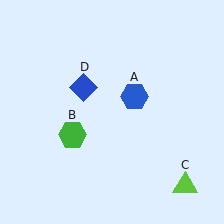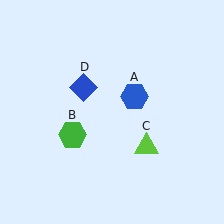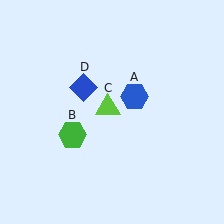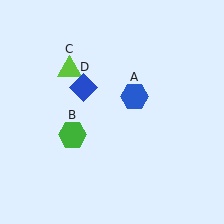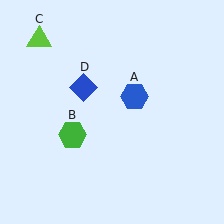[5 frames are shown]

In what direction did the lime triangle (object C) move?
The lime triangle (object C) moved up and to the left.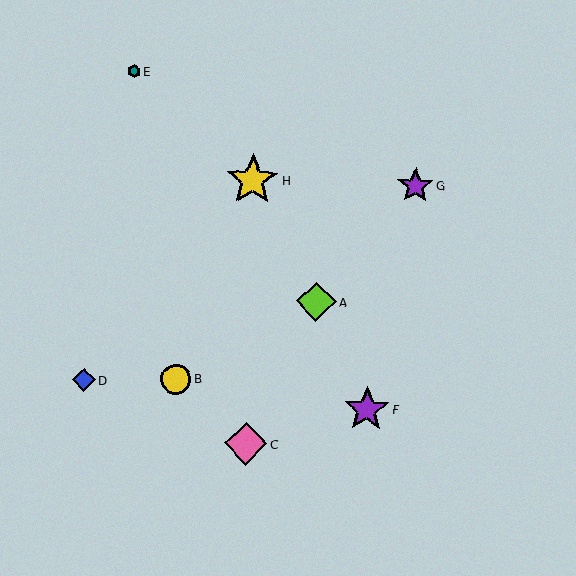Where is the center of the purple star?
The center of the purple star is at (367, 409).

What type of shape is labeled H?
Shape H is a yellow star.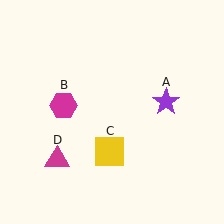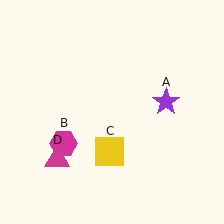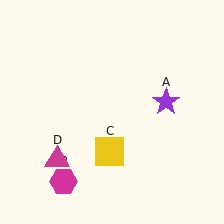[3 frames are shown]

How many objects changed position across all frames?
1 object changed position: magenta hexagon (object B).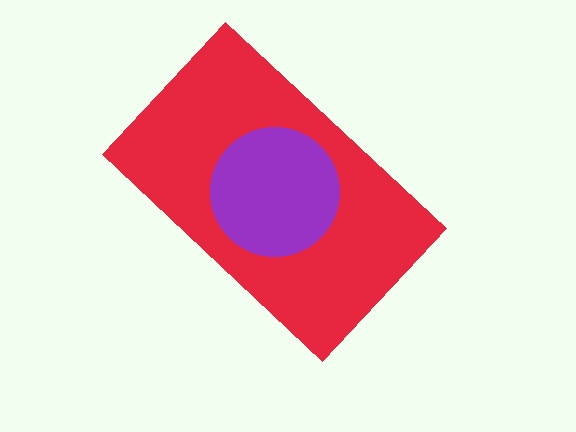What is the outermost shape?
The red rectangle.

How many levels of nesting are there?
2.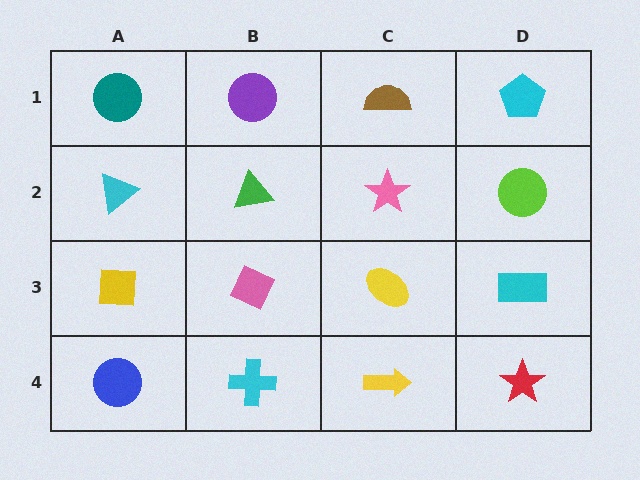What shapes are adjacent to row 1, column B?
A green triangle (row 2, column B), a teal circle (row 1, column A), a brown semicircle (row 1, column C).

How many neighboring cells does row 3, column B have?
4.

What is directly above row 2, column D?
A cyan pentagon.